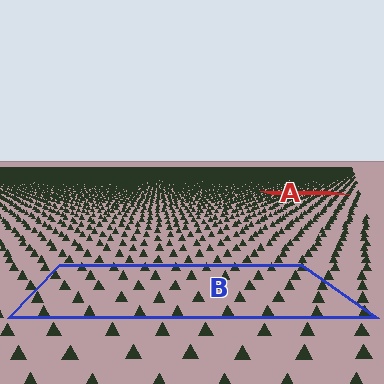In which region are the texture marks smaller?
The texture marks are smaller in region A, because it is farther away.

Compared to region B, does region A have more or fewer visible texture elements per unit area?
Region A has more texture elements per unit area — they are packed more densely because it is farther away.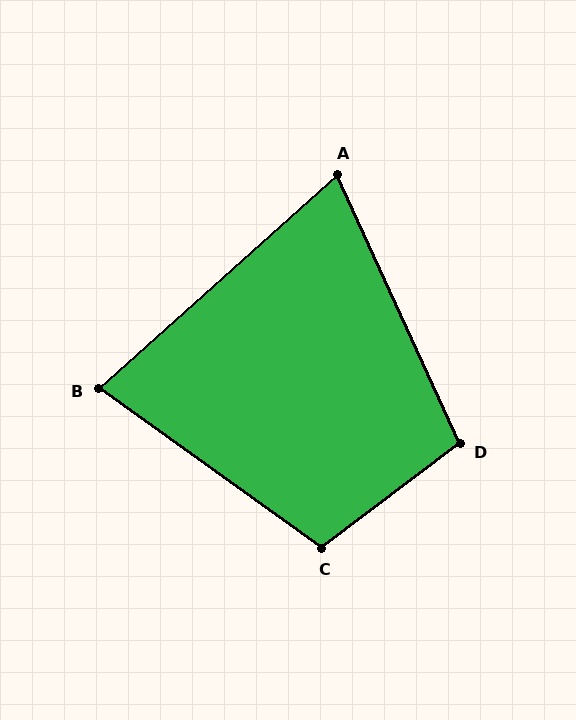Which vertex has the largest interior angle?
C, at approximately 107 degrees.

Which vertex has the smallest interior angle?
A, at approximately 73 degrees.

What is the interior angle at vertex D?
Approximately 102 degrees (obtuse).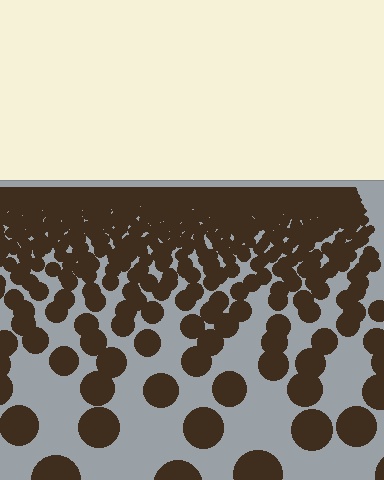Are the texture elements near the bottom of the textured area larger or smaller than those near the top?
Larger. Near the bottom, elements are closer to the viewer and appear at a bigger on-screen size.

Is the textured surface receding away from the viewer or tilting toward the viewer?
The surface is receding away from the viewer. Texture elements get smaller and denser toward the top.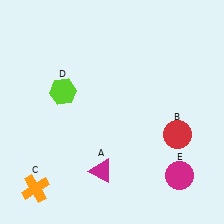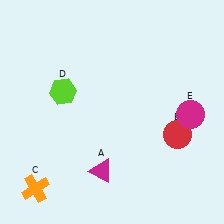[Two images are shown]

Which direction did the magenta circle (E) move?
The magenta circle (E) moved up.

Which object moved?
The magenta circle (E) moved up.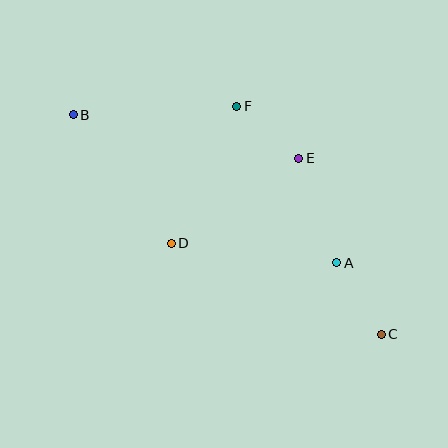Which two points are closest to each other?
Points E and F are closest to each other.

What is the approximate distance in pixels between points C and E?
The distance between C and E is approximately 194 pixels.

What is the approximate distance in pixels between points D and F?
The distance between D and F is approximately 152 pixels.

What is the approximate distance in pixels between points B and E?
The distance between B and E is approximately 230 pixels.